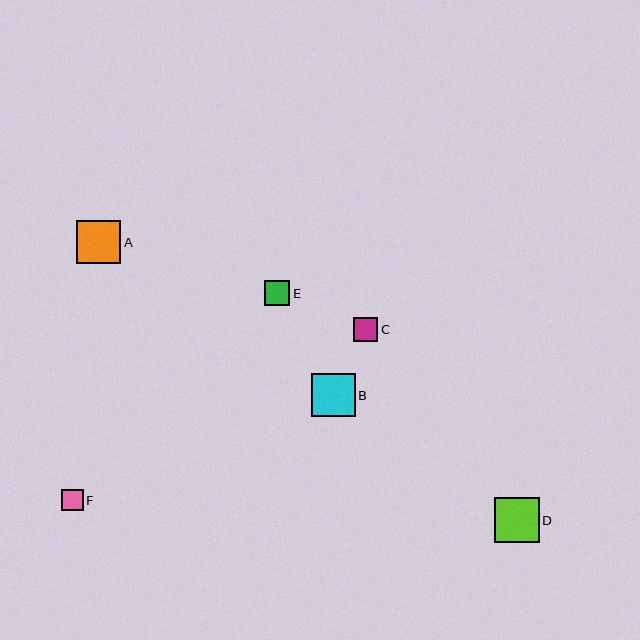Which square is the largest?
Square D is the largest with a size of approximately 44 pixels.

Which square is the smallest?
Square F is the smallest with a size of approximately 21 pixels.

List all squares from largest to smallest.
From largest to smallest: D, A, B, E, C, F.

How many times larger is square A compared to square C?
Square A is approximately 1.8 times the size of square C.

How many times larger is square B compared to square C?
Square B is approximately 1.8 times the size of square C.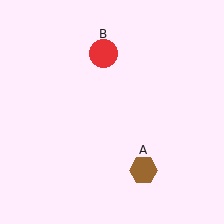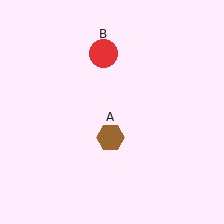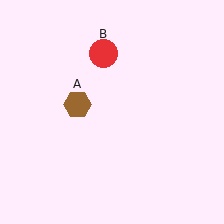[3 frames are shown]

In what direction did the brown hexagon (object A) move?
The brown hexagon (object A) moved up and to the left.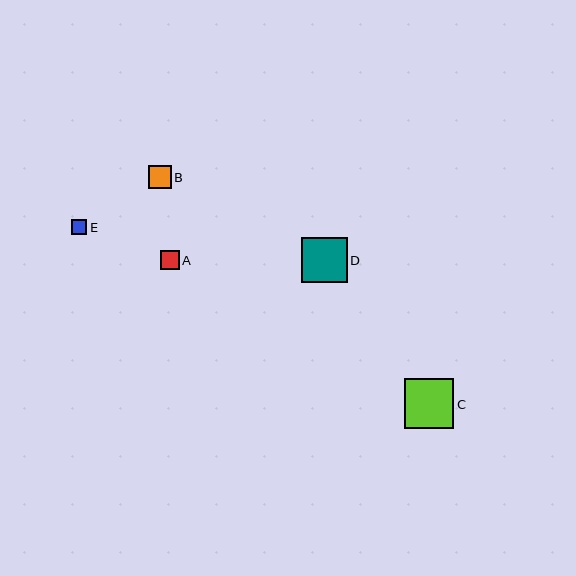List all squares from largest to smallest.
From largest to smallest: C, D, B, A, E.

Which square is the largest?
Square C is the largest with a size of approximately 50 pixels.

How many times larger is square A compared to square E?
Square A is approximately 1.2 times the size of square E.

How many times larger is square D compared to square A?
Square D is approximately 2.4 times the size of square A.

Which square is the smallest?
Square E is the smallest with a size of approximately 15 pixels.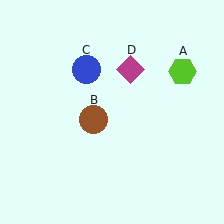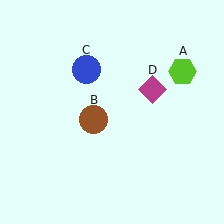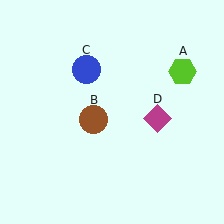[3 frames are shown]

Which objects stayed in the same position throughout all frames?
Lime hexagon (object A) and brown circle (object B) and blue circle (object C) remained stationary.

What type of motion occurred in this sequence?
The magenta diamond (object D) rotated clockwise around the center of the scene.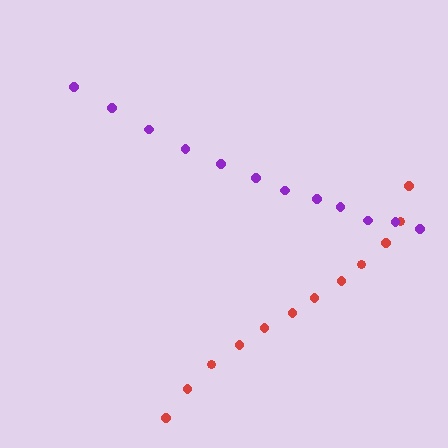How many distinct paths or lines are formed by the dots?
There are 2 distinct paths.